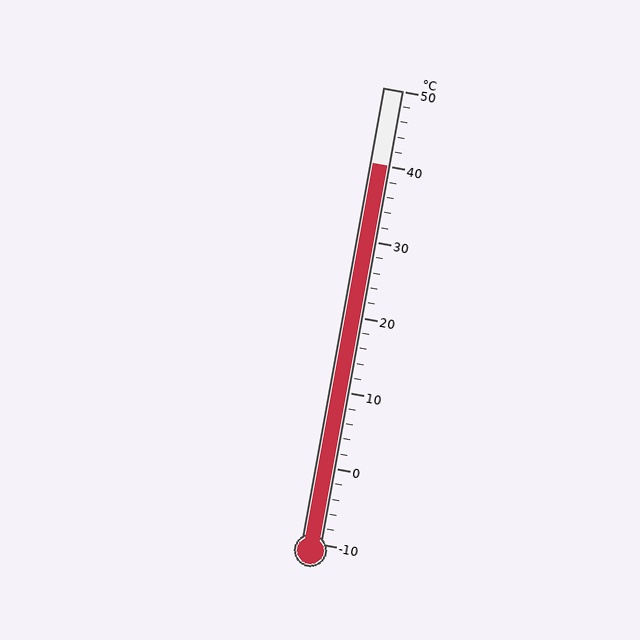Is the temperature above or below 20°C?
The temperature is above 20°C.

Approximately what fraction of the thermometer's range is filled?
The thermometer is filled to approximately 85% of its range.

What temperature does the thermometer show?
The thermometer shows approximately 40°C.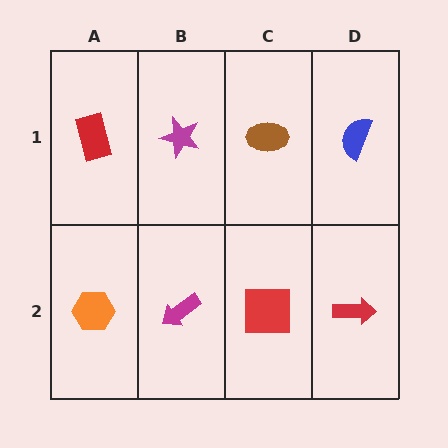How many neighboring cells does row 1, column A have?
2.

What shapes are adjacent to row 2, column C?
A brown ellipse (row 1, column C), a magenta arrow (row 2, column B), a red arrow (row 2, column D).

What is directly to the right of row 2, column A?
A magenta arrow.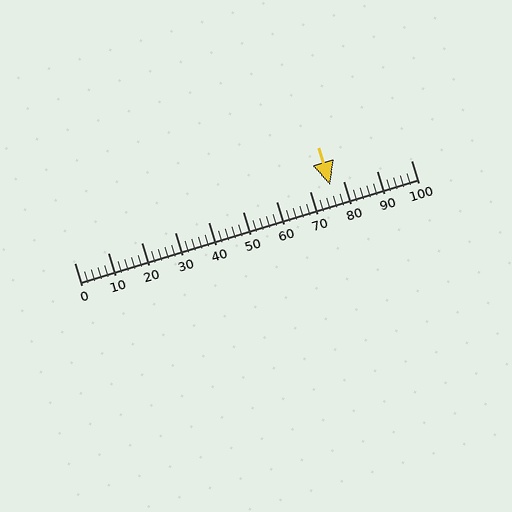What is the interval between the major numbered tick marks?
The major tick marks are spaced 10 units apart.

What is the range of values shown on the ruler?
The ruler shows values from 0 to 100.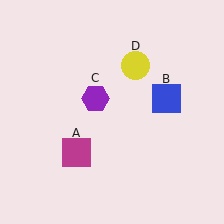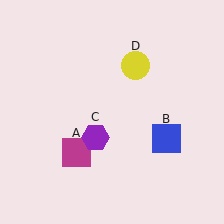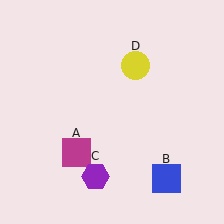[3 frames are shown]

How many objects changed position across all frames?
2 objects changed position: blue square (object B), purple hexagon (object C).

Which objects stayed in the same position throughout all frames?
Magenta square (object A) and yellow circle (object D) remained stationary.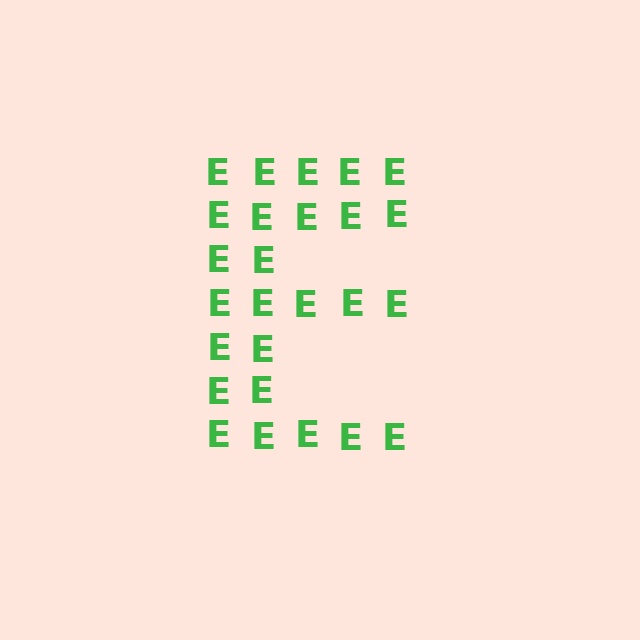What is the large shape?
The large shape is the letter E.